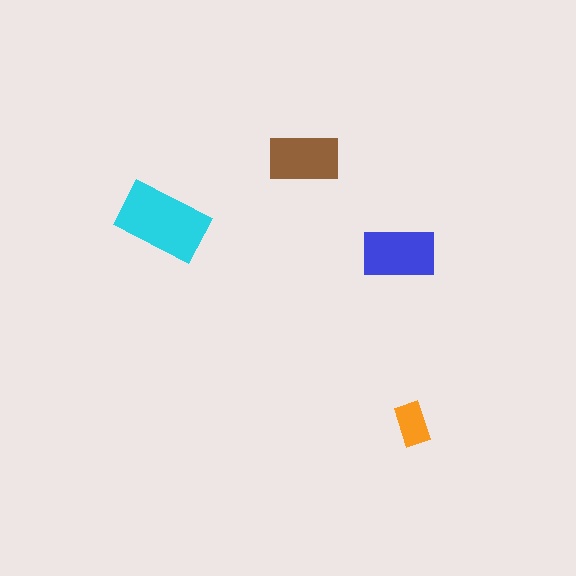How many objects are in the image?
There are 4 objects in the image.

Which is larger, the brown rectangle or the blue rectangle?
The blue one.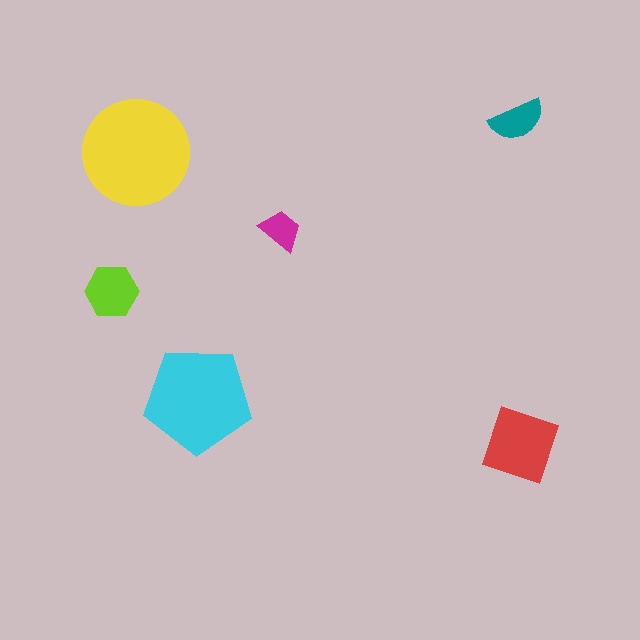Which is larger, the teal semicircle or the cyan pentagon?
The cyan pentagon.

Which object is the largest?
The yellow circle.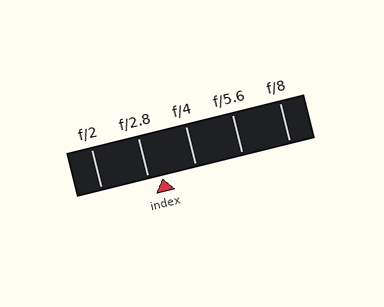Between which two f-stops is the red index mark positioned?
The index mark is between f/2.8 and f/4.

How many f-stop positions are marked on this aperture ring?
There are 5 f-stop positions marked.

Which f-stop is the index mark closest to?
The index mark is closest to f/2.8.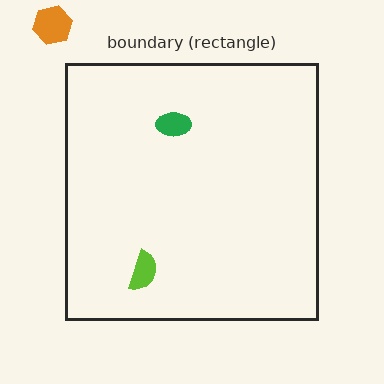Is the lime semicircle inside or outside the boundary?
Inside.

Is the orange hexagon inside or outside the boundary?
Outside.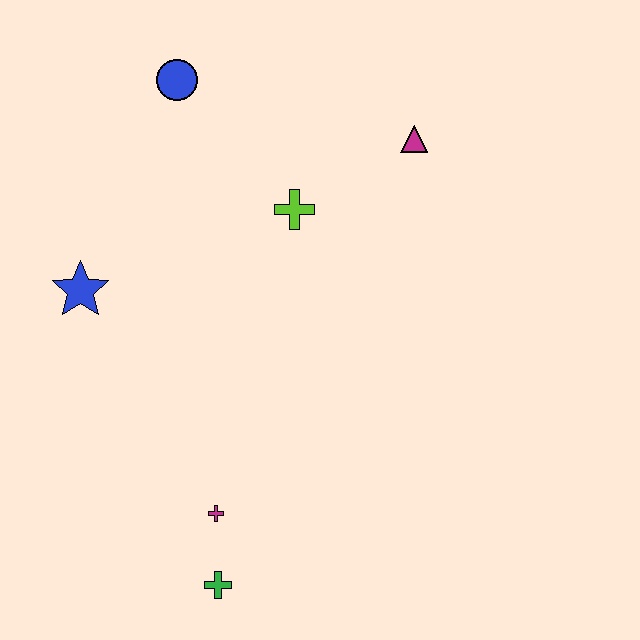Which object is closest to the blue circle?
The lime cross is closest to the blue circle.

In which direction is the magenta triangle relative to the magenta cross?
The magenta triangle is above the magenta cross.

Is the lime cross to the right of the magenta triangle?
No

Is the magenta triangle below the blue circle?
Yes